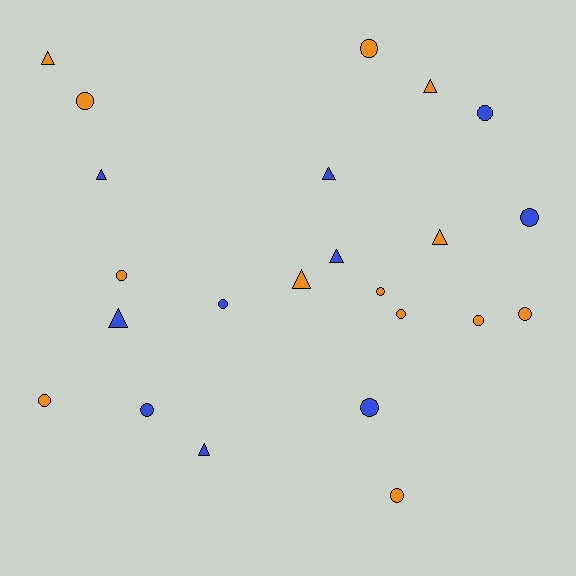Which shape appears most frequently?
Circle, with 14 objects.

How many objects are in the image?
There are 23 objects.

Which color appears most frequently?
Orange, with 13 objects.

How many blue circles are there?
There are 5 blue circles.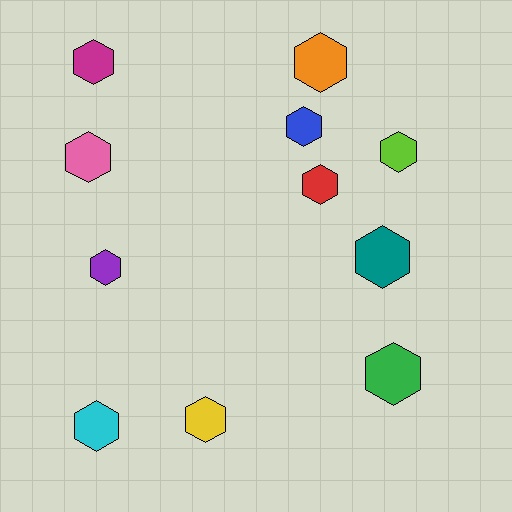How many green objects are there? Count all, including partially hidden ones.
There is 1 green object.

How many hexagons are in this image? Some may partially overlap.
There are 11 hexagons.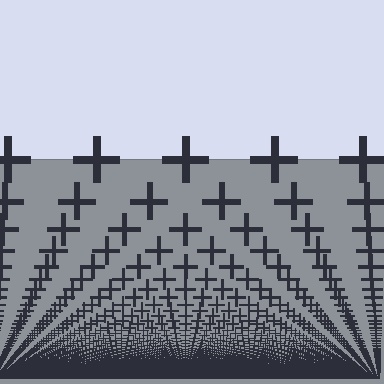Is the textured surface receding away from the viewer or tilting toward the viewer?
The surface appears to tilt toward the viewer. Texture elements get larger and sparser toward the top.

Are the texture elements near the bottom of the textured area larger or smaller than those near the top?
Smaller. The gradient is inverted — elements near the bottom are smaller and denser.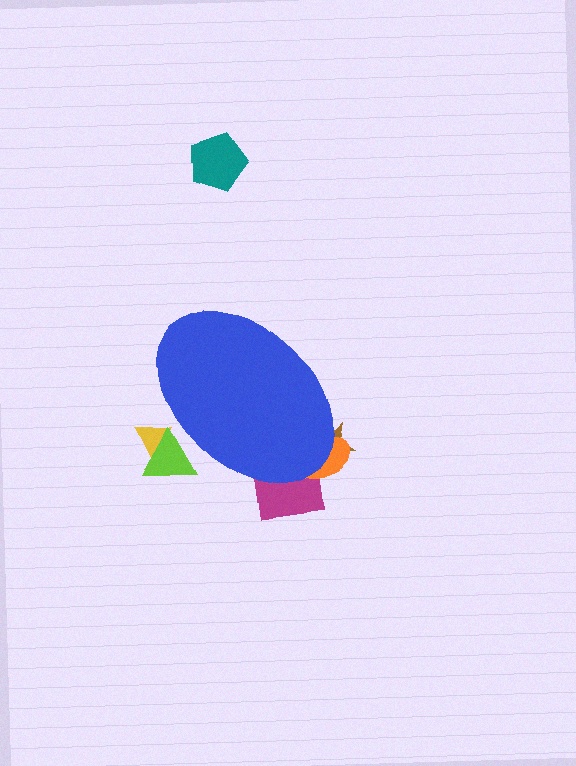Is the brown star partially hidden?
Yes, the brown star is partially hidden behind the blue ellipse.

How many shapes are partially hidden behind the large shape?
5 shapes are partially hidden.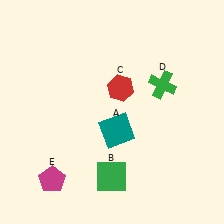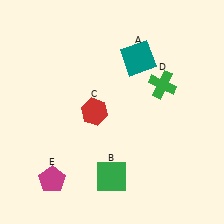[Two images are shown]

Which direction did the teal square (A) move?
The teal square (A) moved up.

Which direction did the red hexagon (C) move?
The red hexagon (C) moved left.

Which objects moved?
The objects that moved are: the teal square (A), the red hexagon (C).